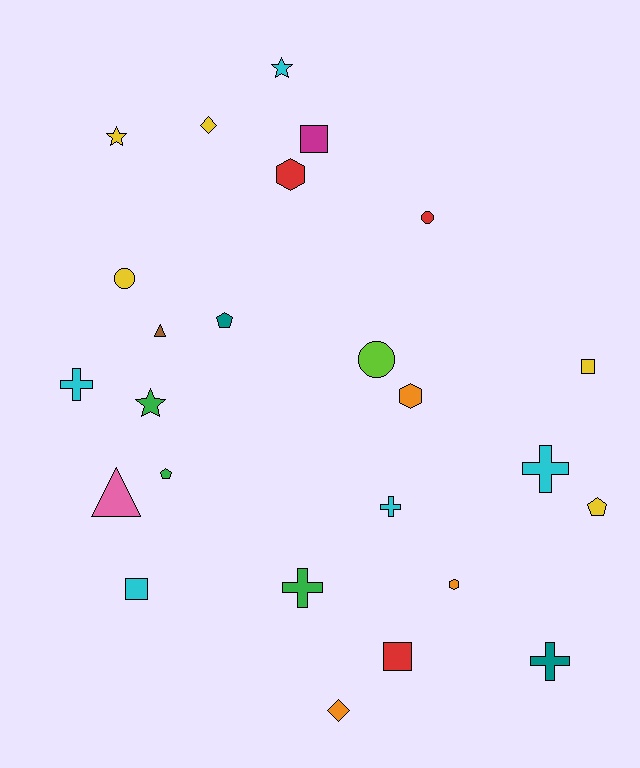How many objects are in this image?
There are 25 objects.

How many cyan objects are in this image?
There are 5 cyan objects.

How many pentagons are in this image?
There are 3 pentagons.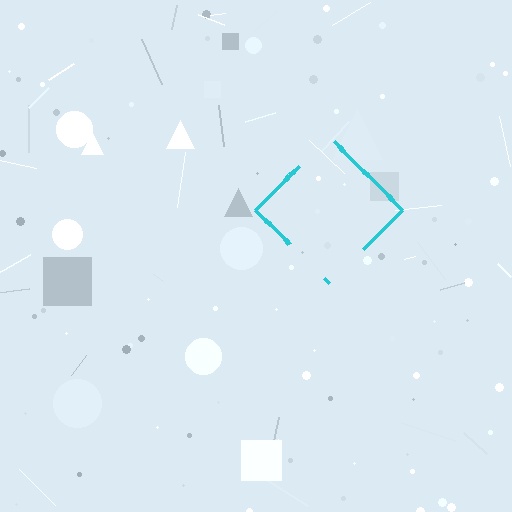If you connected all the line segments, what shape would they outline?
They would outline a diamond.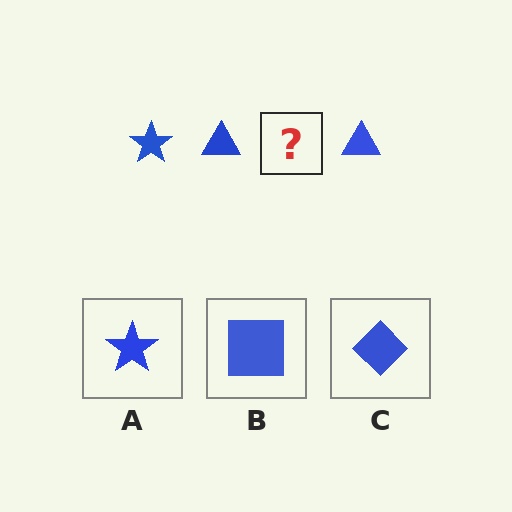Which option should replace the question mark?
Option A.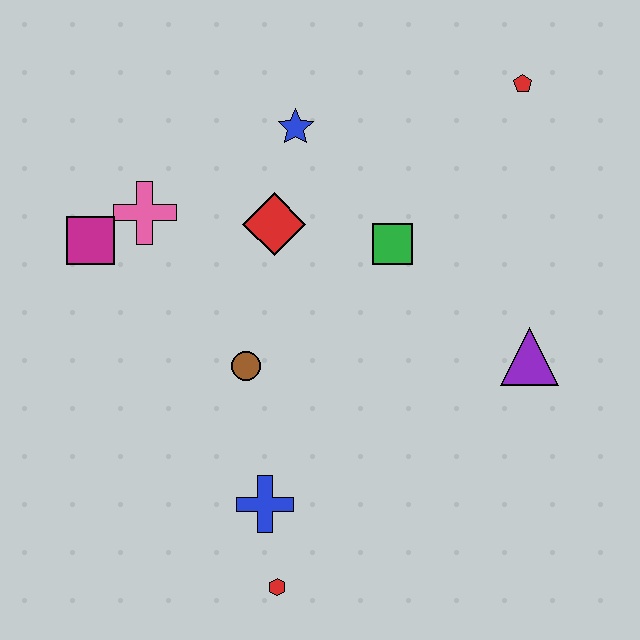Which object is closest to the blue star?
The red diamond is closest to the blue star.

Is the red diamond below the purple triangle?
No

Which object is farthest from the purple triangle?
The magenta square is farthest from the purple triangle.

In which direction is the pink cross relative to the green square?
The pink cross is to the left of the green square.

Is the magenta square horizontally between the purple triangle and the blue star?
No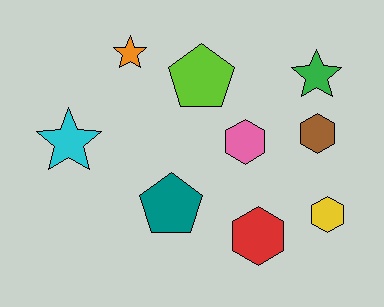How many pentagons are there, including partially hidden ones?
There are 2 pentagons.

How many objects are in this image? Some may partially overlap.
There are 9 objects.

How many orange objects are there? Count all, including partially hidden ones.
There is 1 orange object.